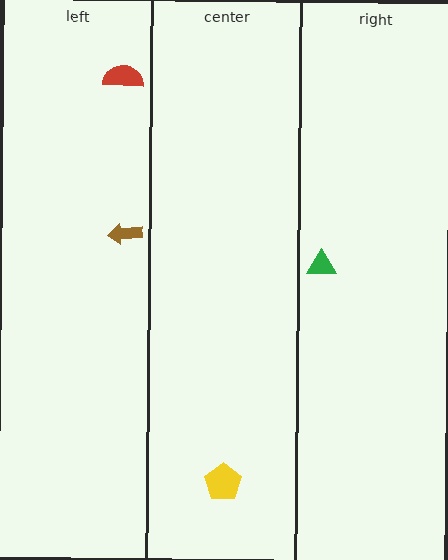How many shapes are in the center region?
1.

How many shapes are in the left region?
2.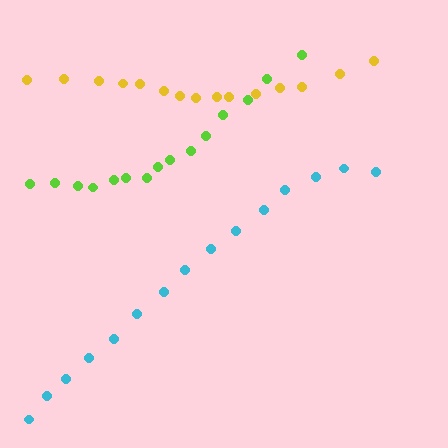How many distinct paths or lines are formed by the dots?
There are 3 distinct paths.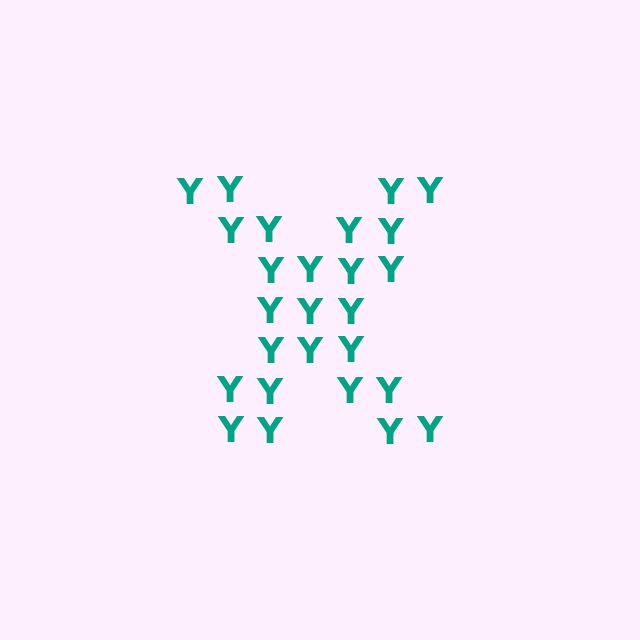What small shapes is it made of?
It is made of small letter Y's.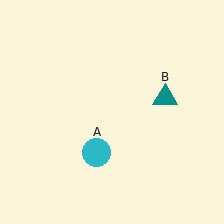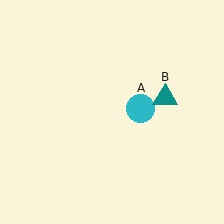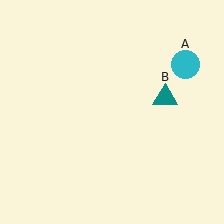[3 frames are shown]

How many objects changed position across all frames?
1 object changed position: cyan circle (object A).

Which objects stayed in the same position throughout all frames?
Teal triangle (object B) remained stationary.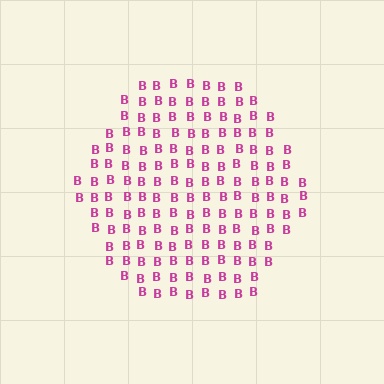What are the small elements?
The small elements are letter B's.